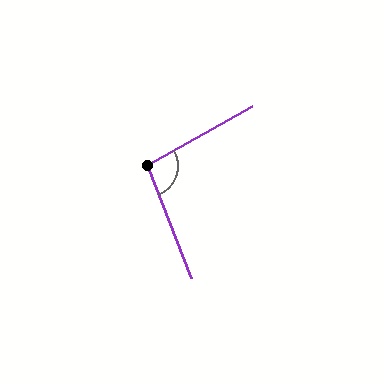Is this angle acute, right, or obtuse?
It is obtuse.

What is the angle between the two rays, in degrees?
Approximately 98 degrees.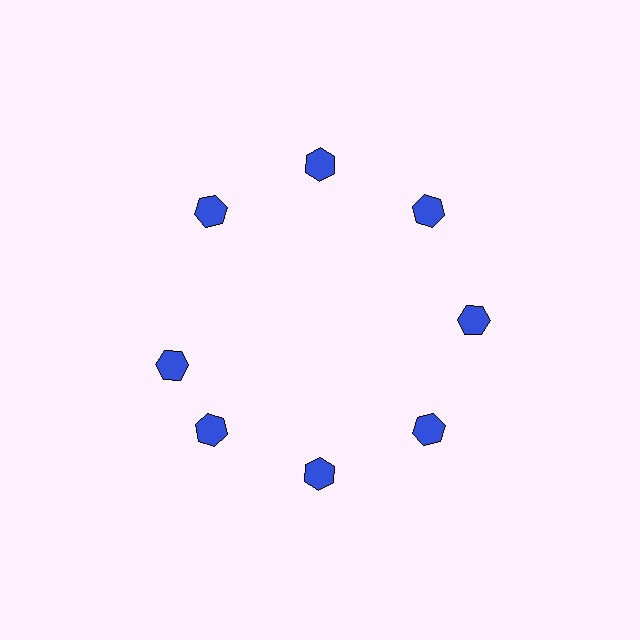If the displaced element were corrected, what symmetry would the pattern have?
It would have 8-fold rotational symmetry — the pattern would map onto itself every 45 degrees.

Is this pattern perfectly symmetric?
No. The 8 blue hexagons are arranged in a ring, but one element near the 9 o'clock position is rotated out of alignment along the ring, breaking the 8-fold rotational symmetry.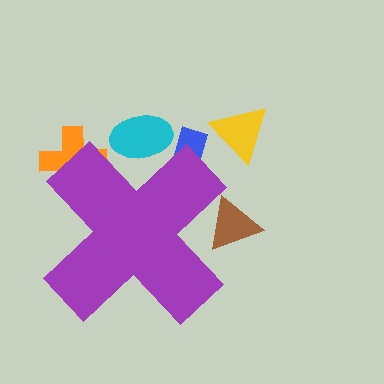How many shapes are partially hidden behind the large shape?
4 shapes are partially hidden.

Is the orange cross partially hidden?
Yes, the orange cross is partially hidden behind the purple cross.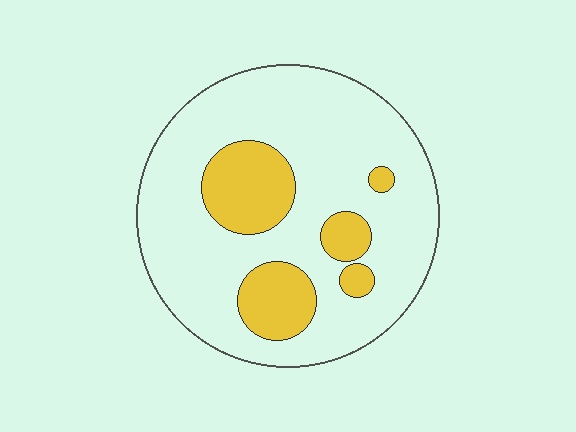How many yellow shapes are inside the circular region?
5.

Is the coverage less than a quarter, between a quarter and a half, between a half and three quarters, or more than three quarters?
Less than a quarter.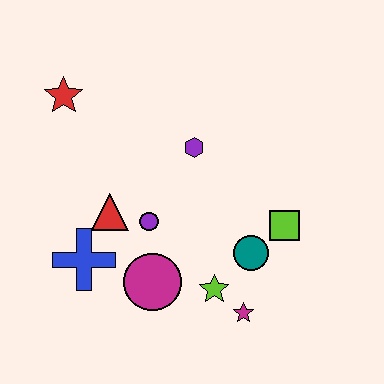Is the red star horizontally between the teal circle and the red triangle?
No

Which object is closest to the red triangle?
The purple circle is closest to the red triangle.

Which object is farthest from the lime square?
The red star is farthest from the lime square.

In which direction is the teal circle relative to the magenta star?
The teal circle is above the magenta star.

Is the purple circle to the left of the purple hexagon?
Yes